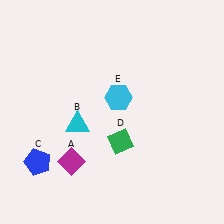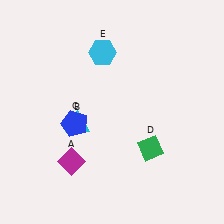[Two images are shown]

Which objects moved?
The objects that moved are: the blue pentagon (C), the green diamond (D), the cyan hexagon (E).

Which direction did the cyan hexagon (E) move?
The cyan hexagon (E) moved up.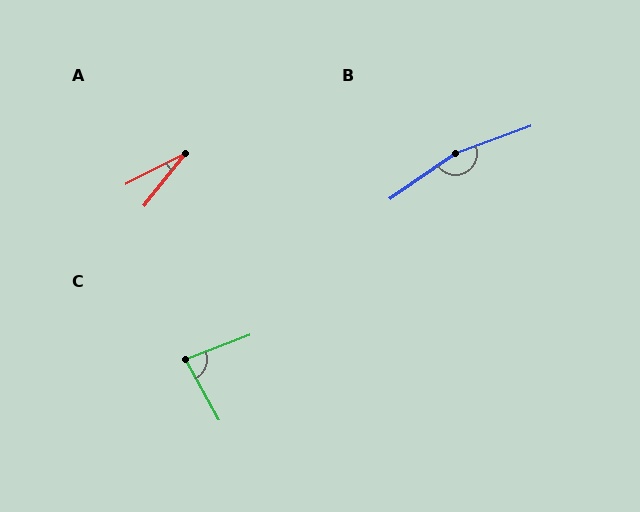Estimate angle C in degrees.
Approximately 81 degrees.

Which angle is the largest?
B, at approximately 165 degrees.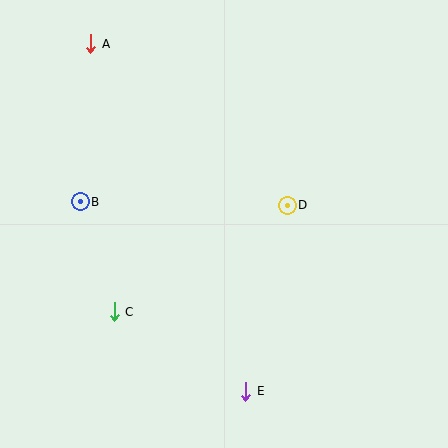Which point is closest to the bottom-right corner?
Point E is closest to the bottom-right corner.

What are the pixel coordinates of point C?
Point C is at (114, 312).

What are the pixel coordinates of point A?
Point A is at (91, 44).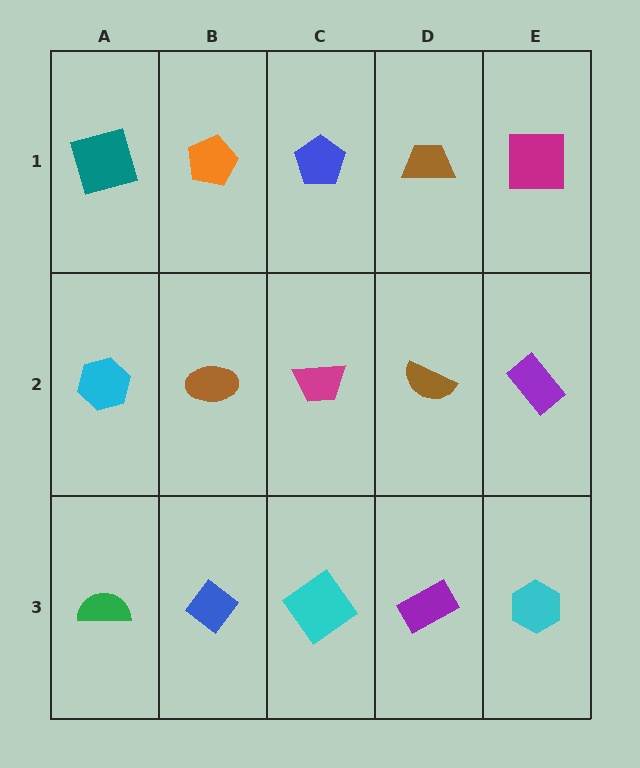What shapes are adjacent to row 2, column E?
A magenta square (row 1, column E), a cyan hexagon (row 3, column E), a brown semicircle (row 2, column D).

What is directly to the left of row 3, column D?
A cyan diamond.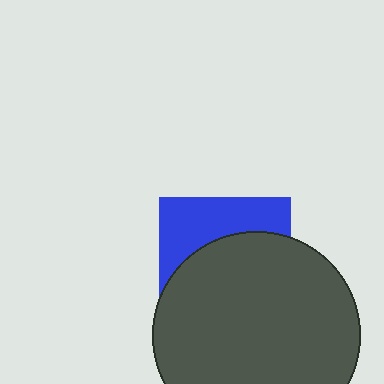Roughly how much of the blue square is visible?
A small part of it is visible (roughly 36%).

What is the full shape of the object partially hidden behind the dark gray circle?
The partially hidden object is a blue square.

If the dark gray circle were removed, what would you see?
You would see the complete blue square.